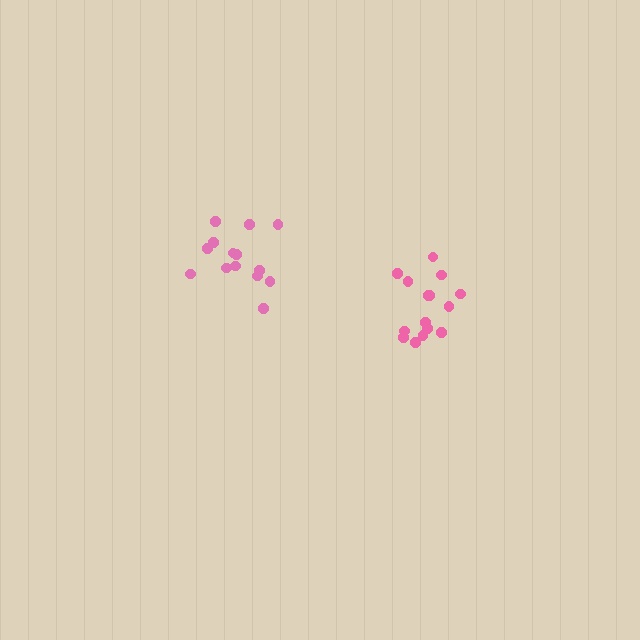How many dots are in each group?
Group 1: 15 dots, Group 2: 14 dots (29 total).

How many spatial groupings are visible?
There are 2 spatial groupings.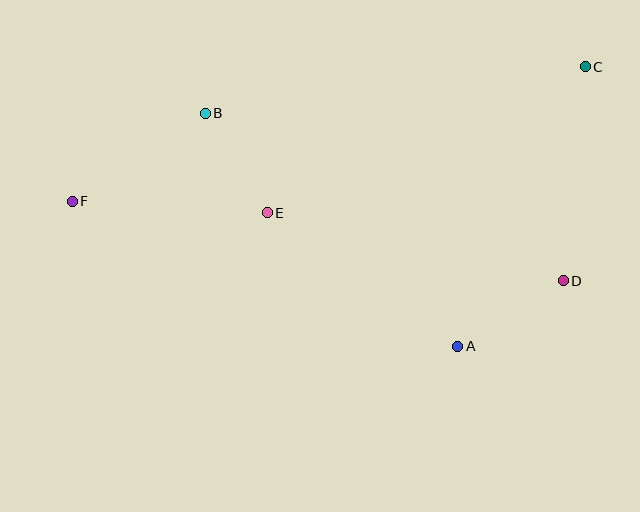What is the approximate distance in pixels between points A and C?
The distance between A and C is approximately 307 pixels.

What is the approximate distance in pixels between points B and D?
The distance between B and D is approximately 395 pixels.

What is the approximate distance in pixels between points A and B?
The distance between A and B is approximately 343 pixels.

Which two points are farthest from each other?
Points C and F are farthest from each other.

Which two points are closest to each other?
Points B and E are closest to each other.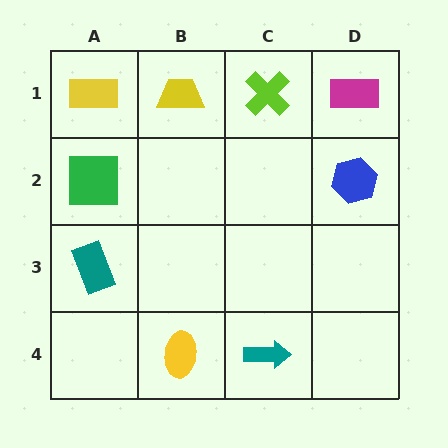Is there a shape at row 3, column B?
No, that cell is empty.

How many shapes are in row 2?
2 shapes.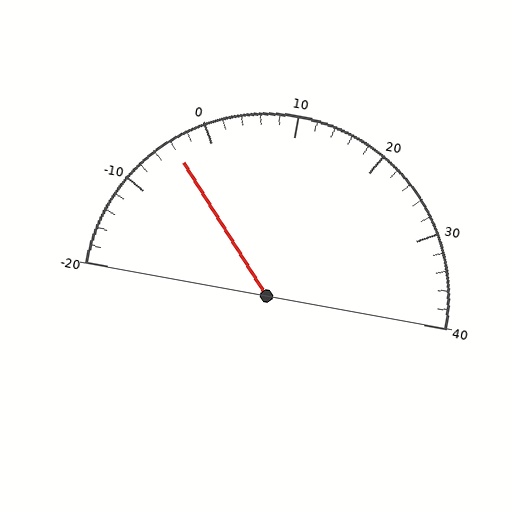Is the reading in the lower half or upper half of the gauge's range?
The reading is in the lower half of the range (-20 to 40).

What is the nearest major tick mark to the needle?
The nearest major tick mark is 0.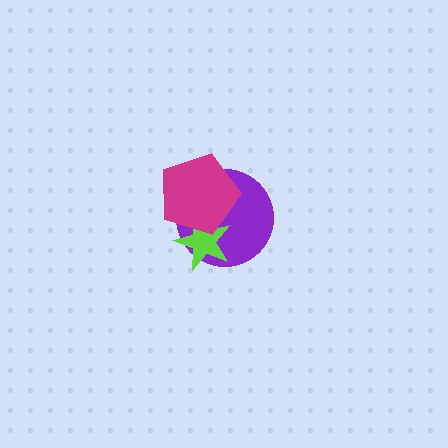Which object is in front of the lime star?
The magenta pentagon is in front of the lime star.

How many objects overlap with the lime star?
2 objects overlap with the lime star.